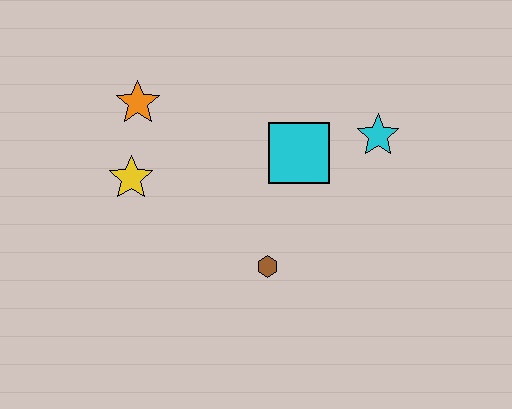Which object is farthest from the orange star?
The cyan star is farthest from the orange star.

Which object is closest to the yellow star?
The orange star is closest to the yellow star.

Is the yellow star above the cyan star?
No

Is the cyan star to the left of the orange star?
No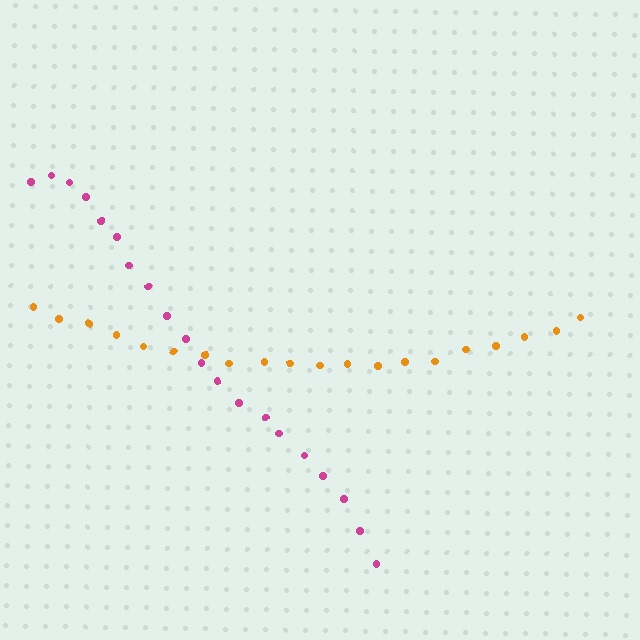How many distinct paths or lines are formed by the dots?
There are 2 distinct paths.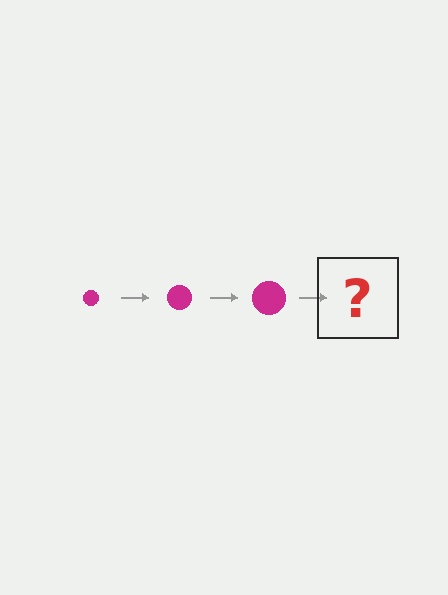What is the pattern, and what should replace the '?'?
The pattern is that the circle gets progressively larger each step. The '?' should be a magenta circle, larger than the previous one.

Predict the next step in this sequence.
The next step is a magenta circle, larger than the previous one.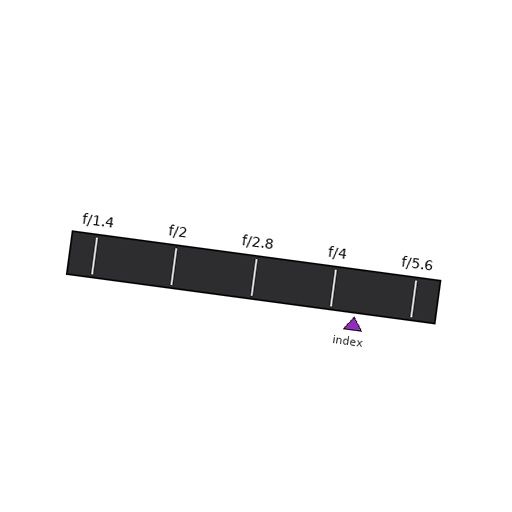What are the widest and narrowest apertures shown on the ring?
The widest aperture shown is f/1.4 and the narrowest is f/5.6.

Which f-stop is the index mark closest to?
The index mark is closest to f/4.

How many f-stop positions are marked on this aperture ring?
There are 5 f-stop positions marked.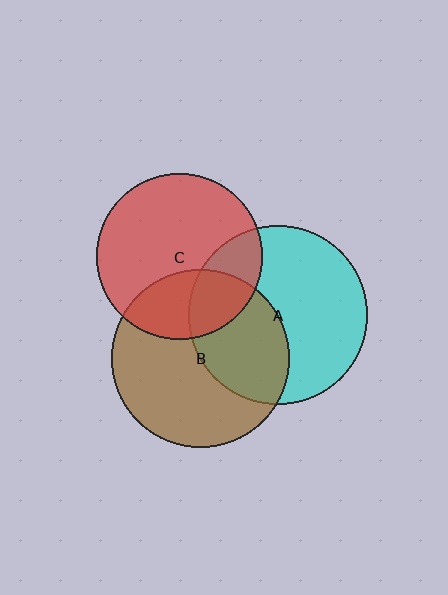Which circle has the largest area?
Circle A (cyan).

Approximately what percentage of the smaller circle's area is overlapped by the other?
Approximately 30%.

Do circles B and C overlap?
Yes.